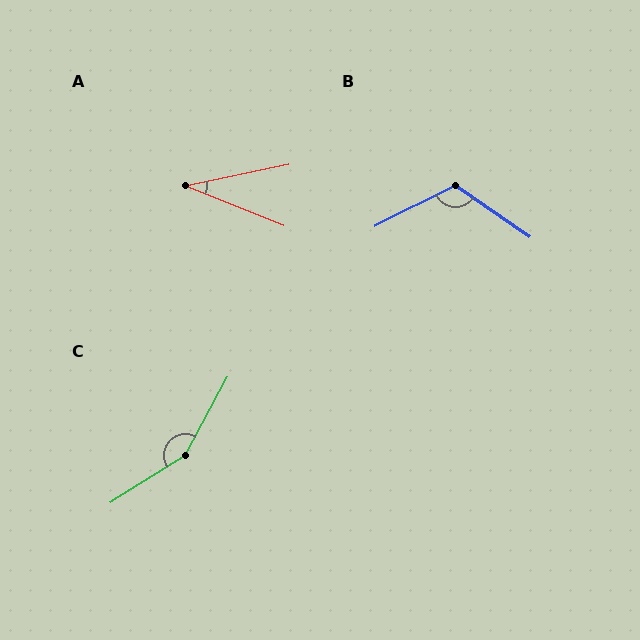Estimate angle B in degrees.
Approximately 119 degrees.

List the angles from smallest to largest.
A (34°), B (119°), C (151°).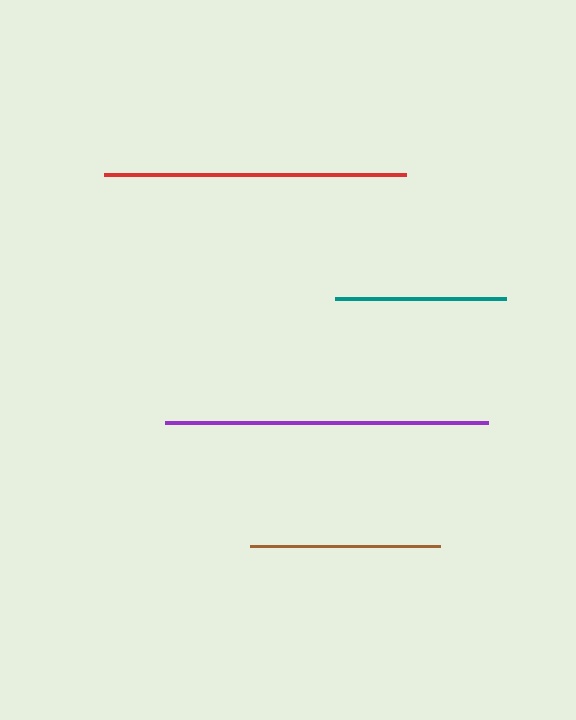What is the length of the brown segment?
The brown segment is approximately 191 pixels long.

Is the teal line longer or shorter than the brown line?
The brown line is longer than the teal line.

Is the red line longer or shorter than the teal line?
The red line is longer than the teal line.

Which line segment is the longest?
The purple line is the longest at approximately 323 pixels.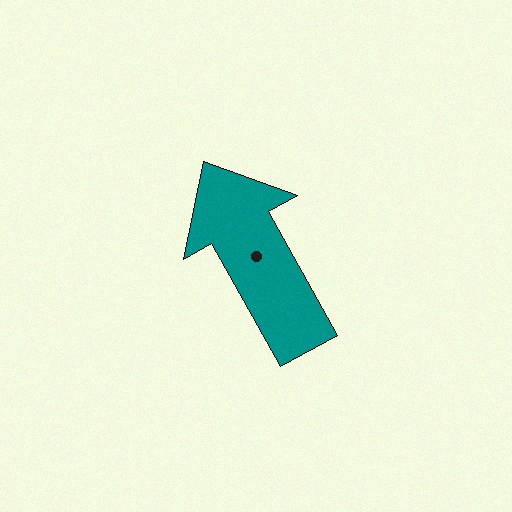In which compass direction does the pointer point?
Northwest.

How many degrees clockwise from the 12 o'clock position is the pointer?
Approximately 331 degrees.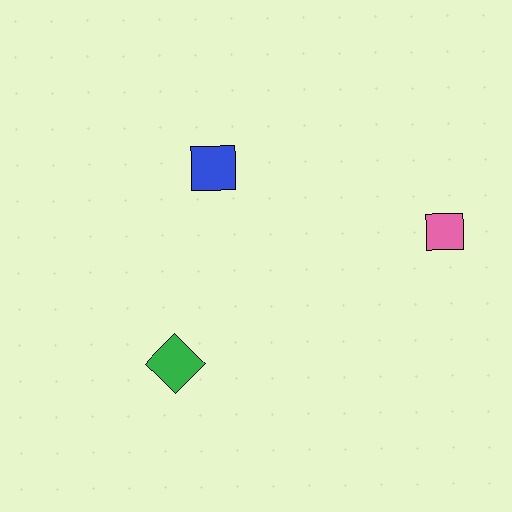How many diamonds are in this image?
There is 1 diamond.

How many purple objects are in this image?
There are no purple objects.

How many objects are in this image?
There are 3 objects.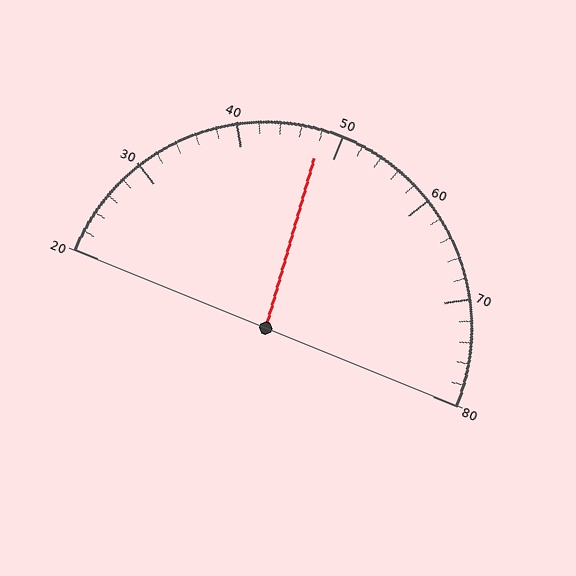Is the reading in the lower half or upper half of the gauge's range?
The reading is in the lower half of the range (20 to 80).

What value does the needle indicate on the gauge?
The needle indicates approximately 48.